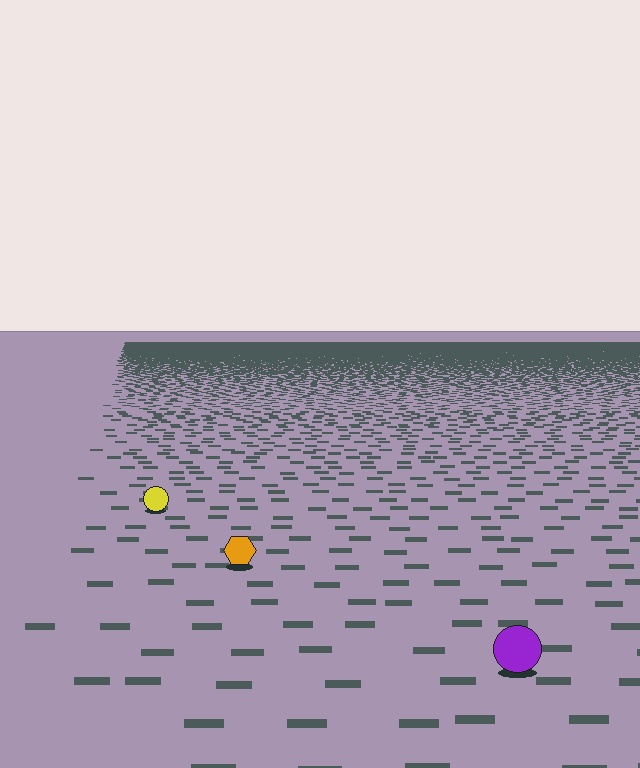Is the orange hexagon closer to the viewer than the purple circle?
No. The purple circle is closer — you can tell from the texture gradient: the ground texture is coarser near it.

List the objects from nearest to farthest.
From nearest to farthest: the purple circle, the orange hexagon, the yellow circle.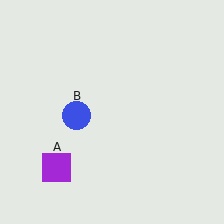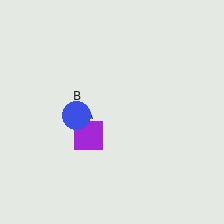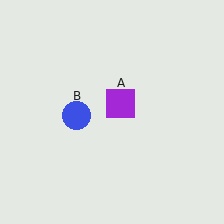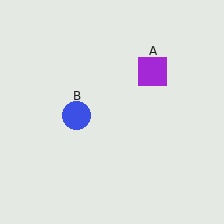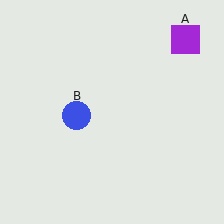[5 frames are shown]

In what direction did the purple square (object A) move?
The purple square (object A) moved up and to the right.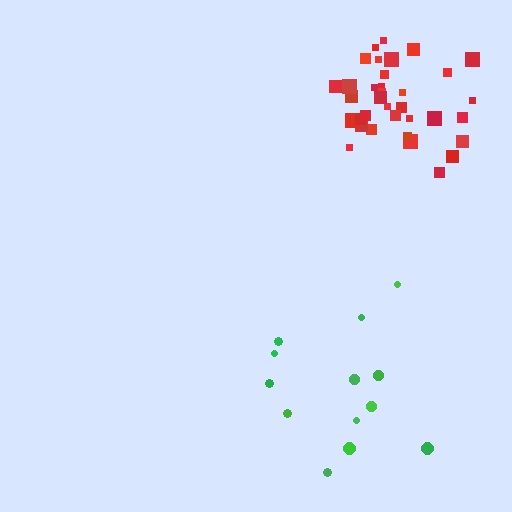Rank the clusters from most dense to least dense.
red, green.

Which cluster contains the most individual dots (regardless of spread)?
Red (35).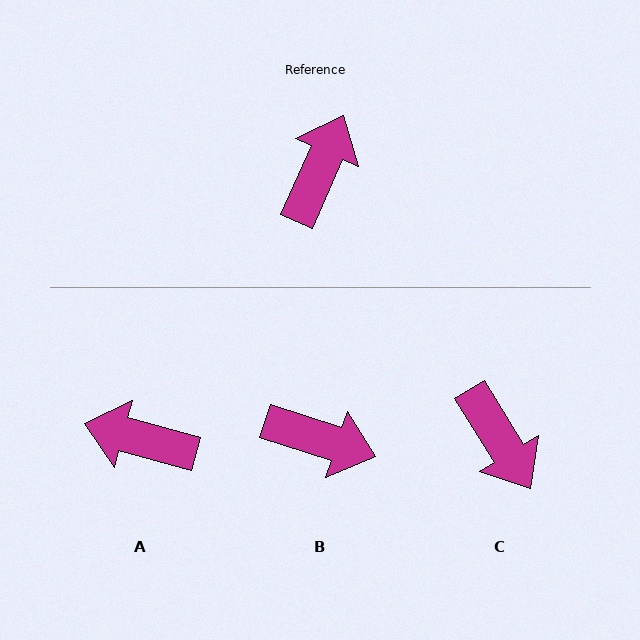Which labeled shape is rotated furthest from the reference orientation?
C, about 125 degrees away.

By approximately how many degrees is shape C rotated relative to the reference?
Approximately 125 degrees clockwise.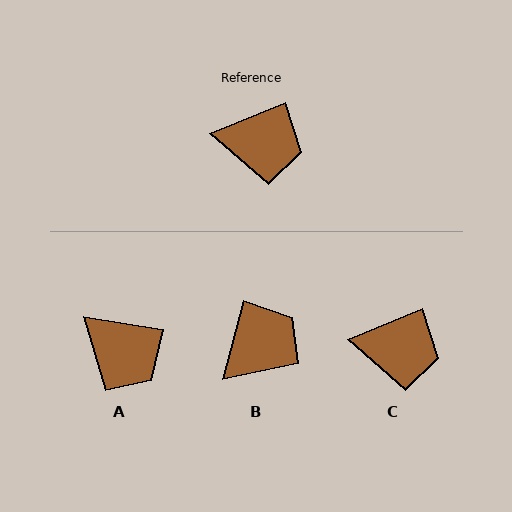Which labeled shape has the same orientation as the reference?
C.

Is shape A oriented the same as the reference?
No, it is off by about 32 degrees.